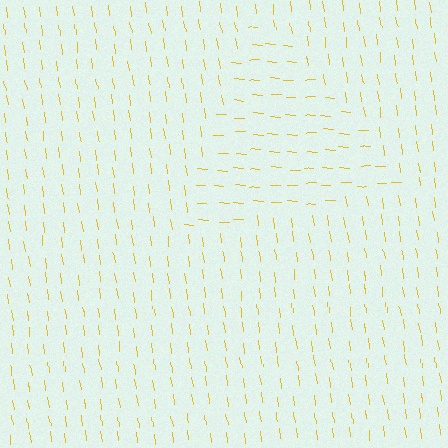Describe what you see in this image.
The image is filled with small yellow line segments. A triangle region in the image has lines oriented differently from the surrounding lines, creating a visible texture boundary.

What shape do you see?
I see a triangle.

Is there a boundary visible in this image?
Yes, there is a texture boundary formed by a change in line orientation.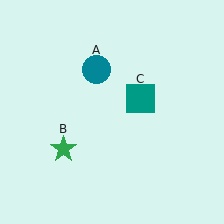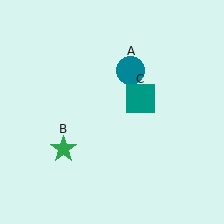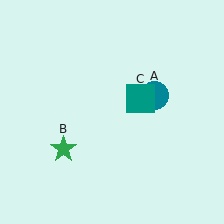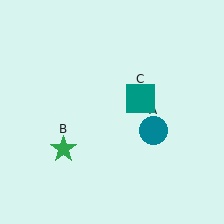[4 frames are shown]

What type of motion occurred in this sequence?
The teal circle (object A) rotated clockwise around the center of the scene.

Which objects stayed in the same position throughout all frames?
Green star (object B) and teal square (object C) remained stationary.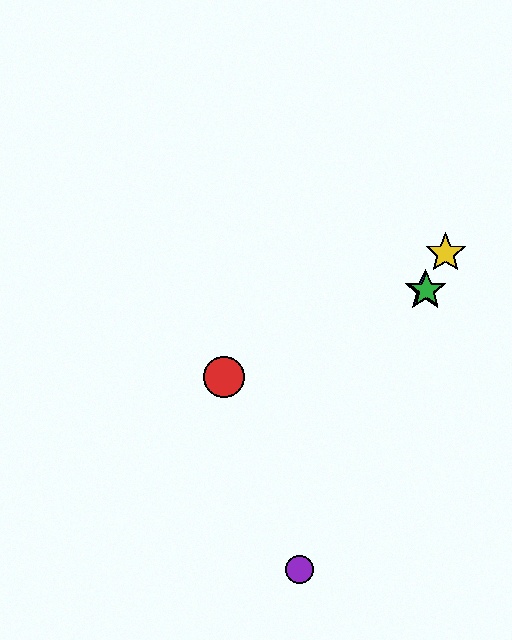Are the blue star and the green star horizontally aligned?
Yes, both are at y≈290.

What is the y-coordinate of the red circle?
The red circle is at y≈377.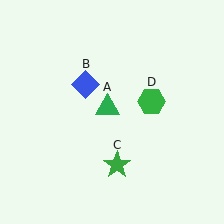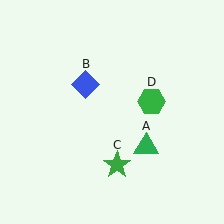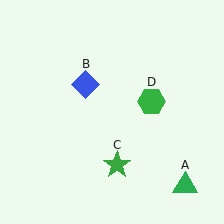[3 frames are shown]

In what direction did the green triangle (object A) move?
The green triangle (object A) moved down and to the right.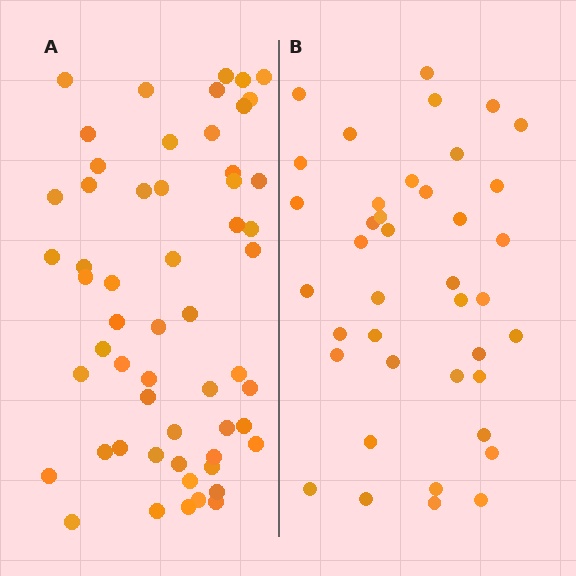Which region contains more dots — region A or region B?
Region A (the left region) has more dots.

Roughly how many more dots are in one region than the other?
Region A has approximately 15 more dots than region B.